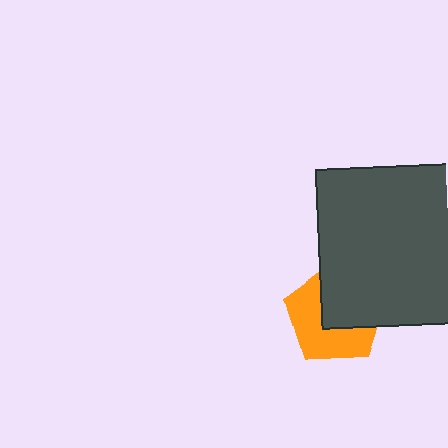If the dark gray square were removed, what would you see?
You would see the complete orange pentagon.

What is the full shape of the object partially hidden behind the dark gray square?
The partially hidden object is an orange pentagon.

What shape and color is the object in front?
The object in front is a dark gray square.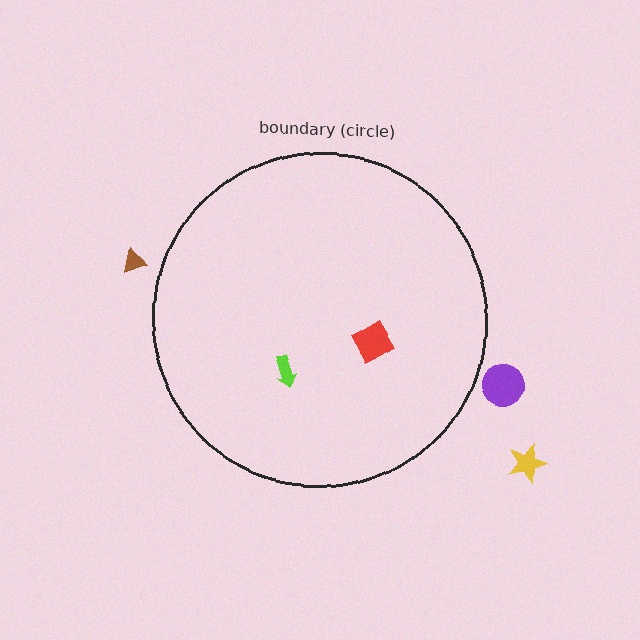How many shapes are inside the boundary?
2 inside, 3 outside.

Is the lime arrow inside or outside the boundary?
Inside.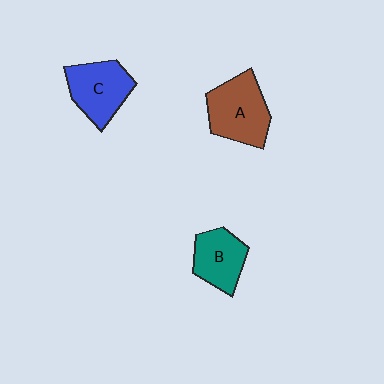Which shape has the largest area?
Shape A (brown).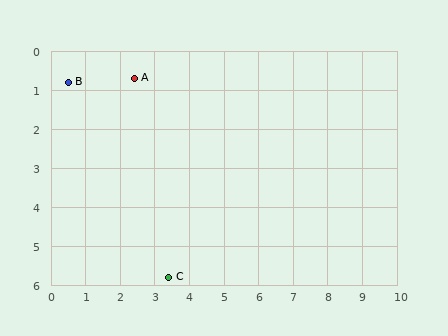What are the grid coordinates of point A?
Point A is at approximately (2.4, 0.7).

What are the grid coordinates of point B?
Point B is at approximately (0.5, 0.8).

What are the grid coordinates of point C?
Point C is at approximately (3.4, 5.8).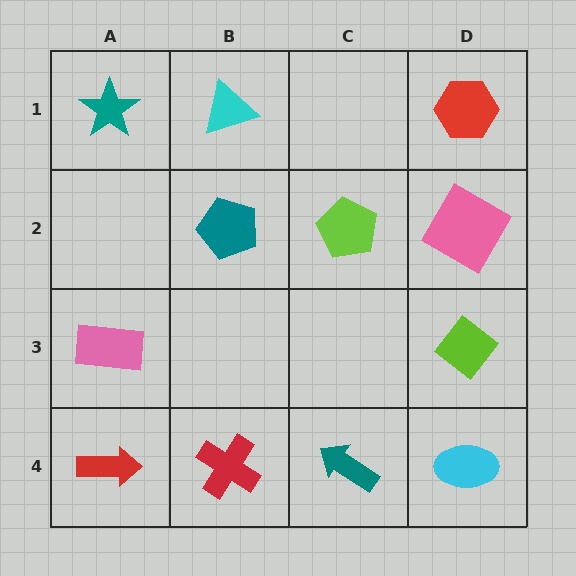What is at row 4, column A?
A red arrow.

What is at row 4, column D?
A cyan ellipse.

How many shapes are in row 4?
4 shapes.